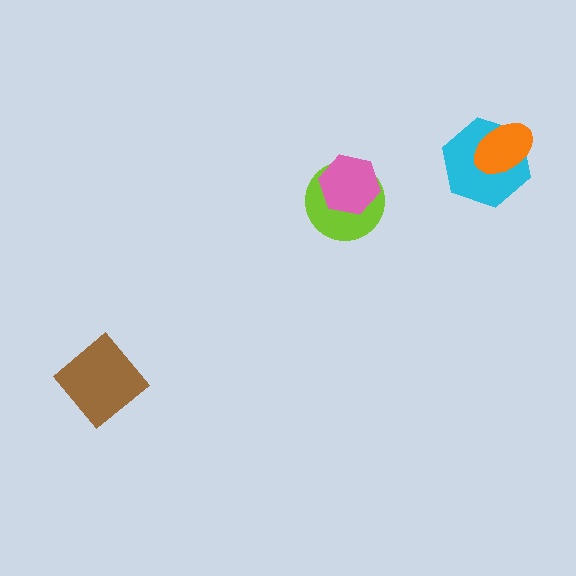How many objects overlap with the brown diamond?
0 objects overlap with the brown diamond.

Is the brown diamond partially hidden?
No, no other shape covers it.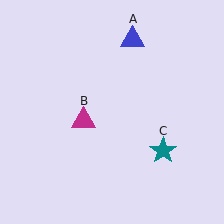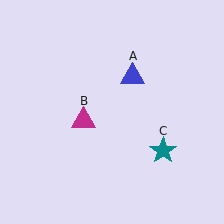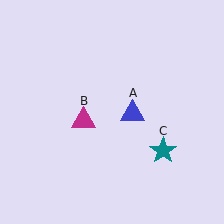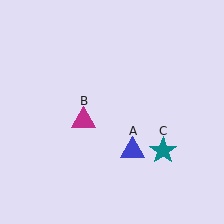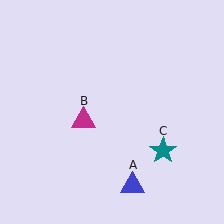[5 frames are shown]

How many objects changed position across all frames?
1 object changed position: blue triangle (object A).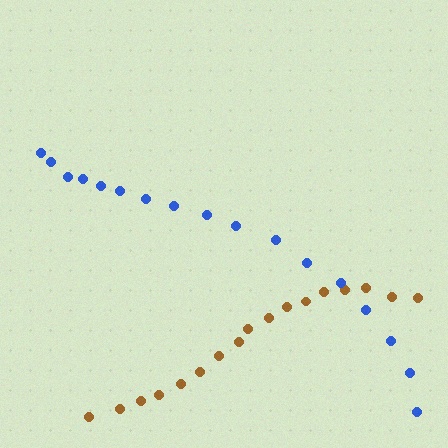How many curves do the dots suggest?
There are 2 distinct paths.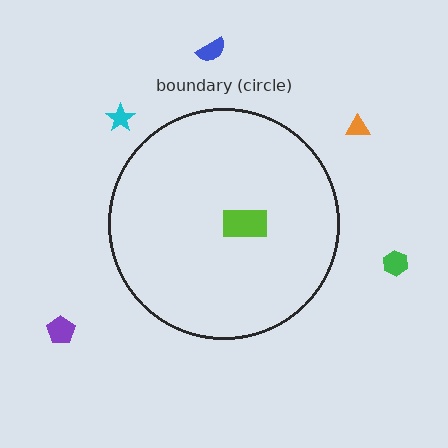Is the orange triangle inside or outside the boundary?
Outside.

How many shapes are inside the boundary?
1 inside, 5 outside.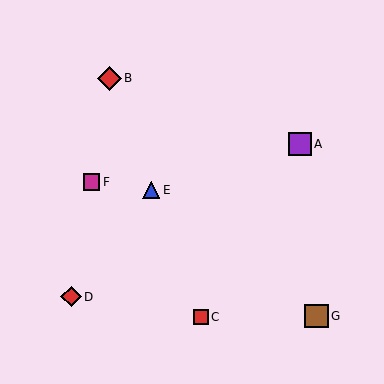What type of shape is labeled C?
Shape C is a red square.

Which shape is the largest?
The red diamond (labeled B) is the largest.